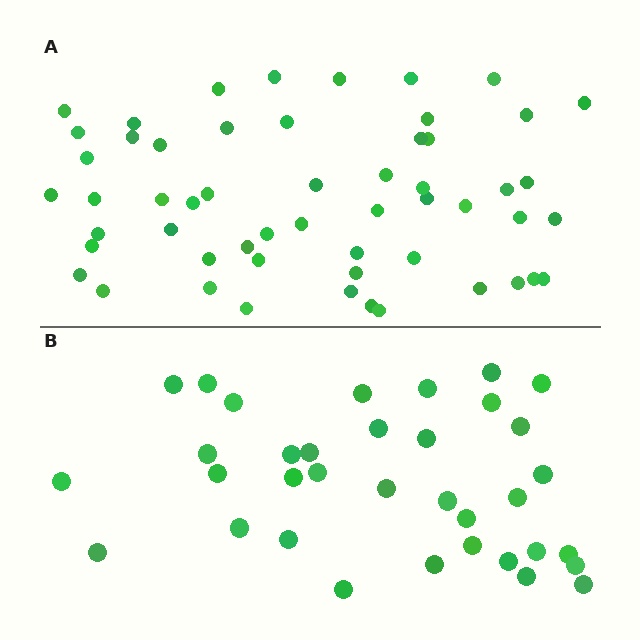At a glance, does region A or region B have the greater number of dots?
Region A (the top region) has more dots.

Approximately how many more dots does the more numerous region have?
Region A has approximately 20 more dots than region B.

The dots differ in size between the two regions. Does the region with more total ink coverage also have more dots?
No. Region B has more total ink coverage because its dots are larger, but region A actually contains more individual dots. Total area can be misleading — the number of items is what matters here.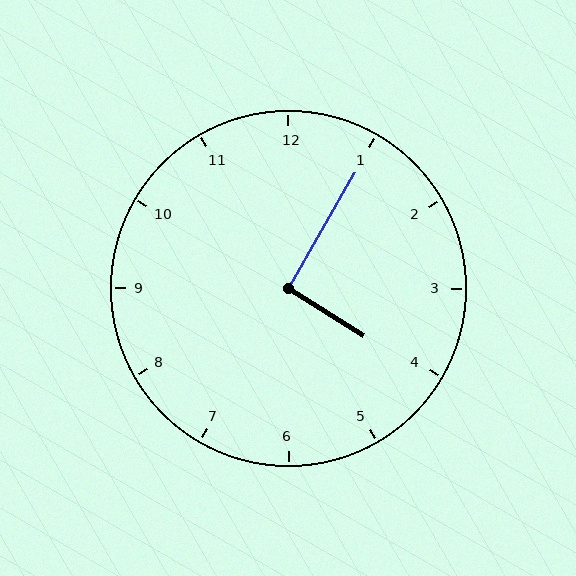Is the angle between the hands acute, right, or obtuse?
It is right.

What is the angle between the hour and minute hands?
Approximately 92 degrees.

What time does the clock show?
4:05.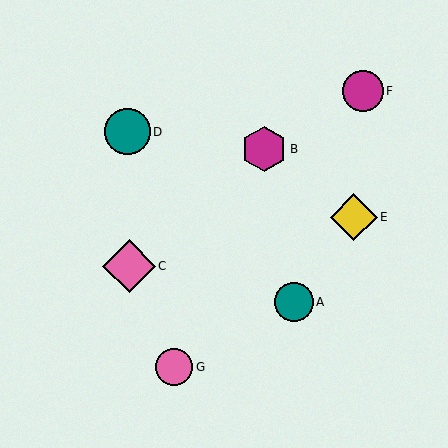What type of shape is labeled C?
Shape C is a pink diamond.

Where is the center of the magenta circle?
The center of the magenta circle is at (363, 91).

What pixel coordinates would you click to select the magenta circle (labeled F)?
Click at (363, 91) to select the magenta circle F.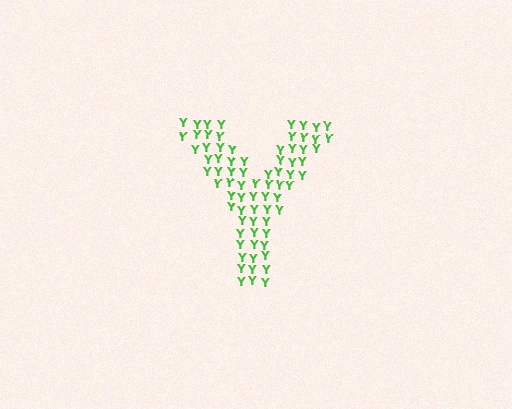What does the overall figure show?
The overall figure shows the letter Y.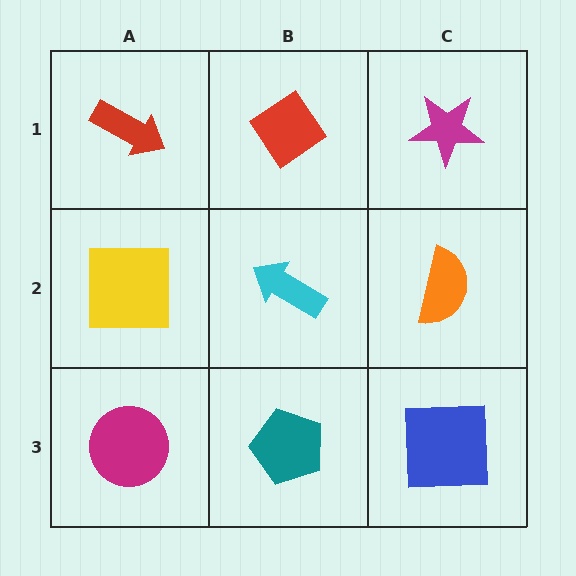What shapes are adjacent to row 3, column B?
A cyan arrow (row 2, column B), a magenta circle (row 3, column A), a blue square (row 3, column C).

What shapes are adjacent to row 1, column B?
A cyan arrow (row 2, column B), a red arrow (row 1, column A), a magenta star (row 1, column C).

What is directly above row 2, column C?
A magenta star.